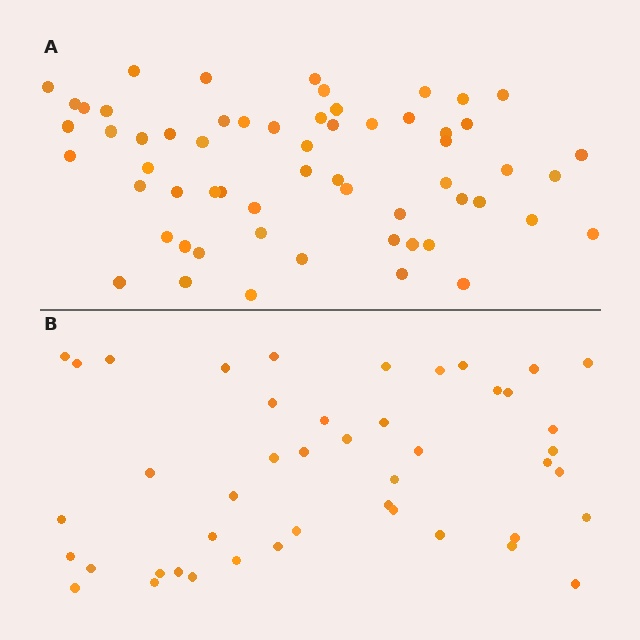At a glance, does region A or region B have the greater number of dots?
Region A (the top region) has more dots.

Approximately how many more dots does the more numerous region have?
Region A has approximately 15 more dots than region B.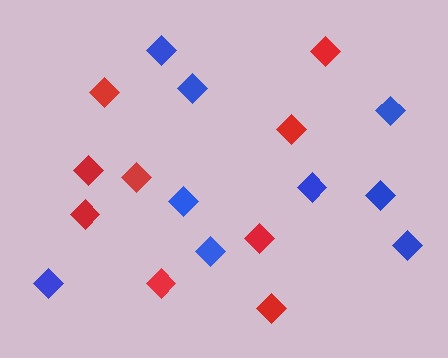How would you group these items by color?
There are 2 groups: one group of blue diamonds (9) and one group of red diamonds (9).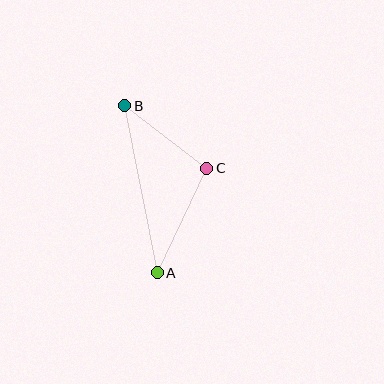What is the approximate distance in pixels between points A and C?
The distance between A and C is approximately 116 pixels.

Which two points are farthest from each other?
Points A and B are farthest from each other.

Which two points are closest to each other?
Points B and C are closest to each other.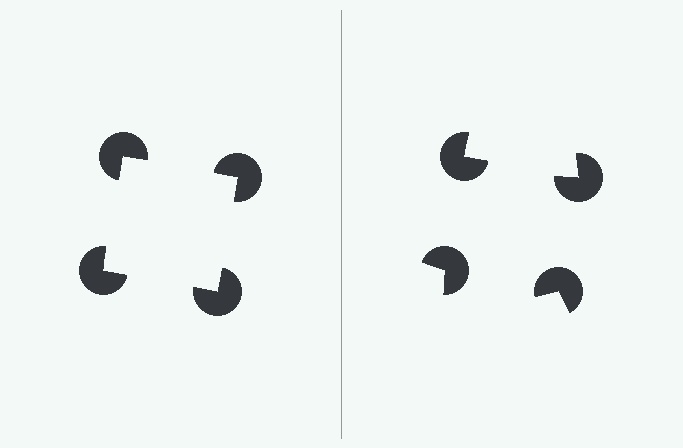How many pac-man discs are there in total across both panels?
8 — 4 on each side.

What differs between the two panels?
The pac-man discs are positioned identically on both sides; only the wedge orientations differ. On the left they align to a square; on the right they are misaligned.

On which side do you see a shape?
An illusory square appears on the left side. On the right side the wedge cuts are rotated, so no coherent shape forms.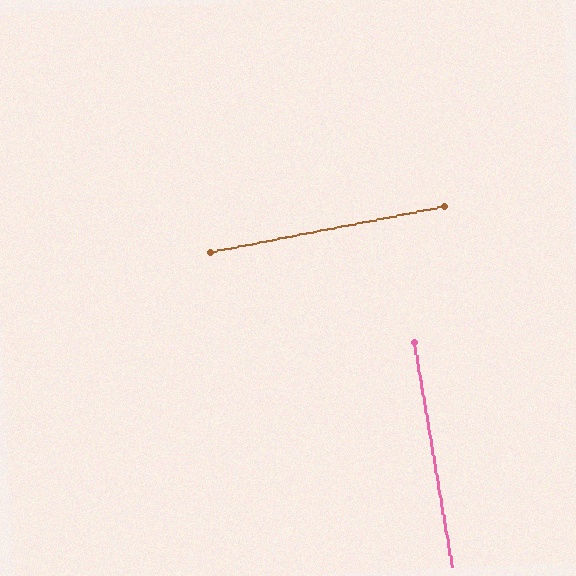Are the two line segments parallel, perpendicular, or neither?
Perpendicular — they meet at approximately 89°.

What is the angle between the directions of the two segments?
Approximately 89 degrees.